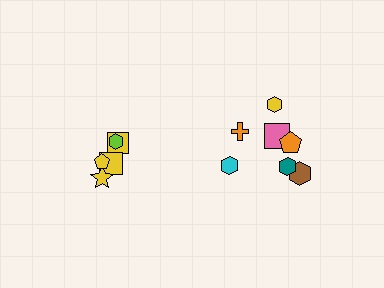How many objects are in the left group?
There are 5 objects.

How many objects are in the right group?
There are 7 objects.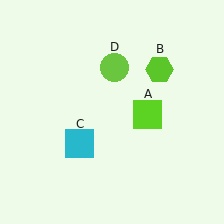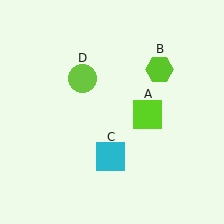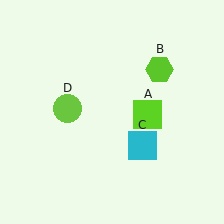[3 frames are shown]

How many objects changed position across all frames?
2 objects changed position: cyan square (object C), lime circle (object D).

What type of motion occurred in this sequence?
The cyan square (object C), lime circle (object D) rotated counterclockwise around the center of the scene.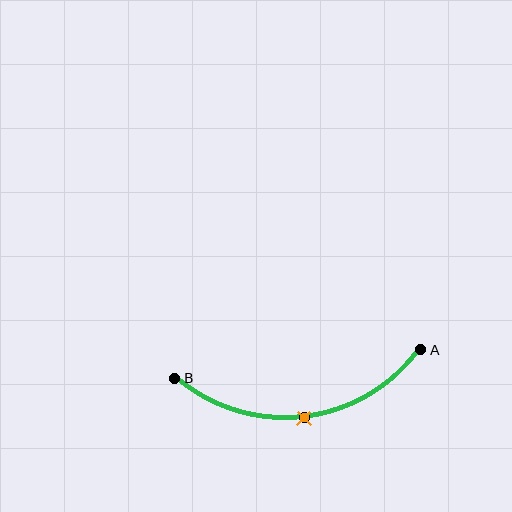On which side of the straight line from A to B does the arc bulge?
The arc bulges below the straight line connecting A and B.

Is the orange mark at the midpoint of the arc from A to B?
Yes. The orange mark lies on the arc at equal arc-length from both A and B — it is the arc midpoint.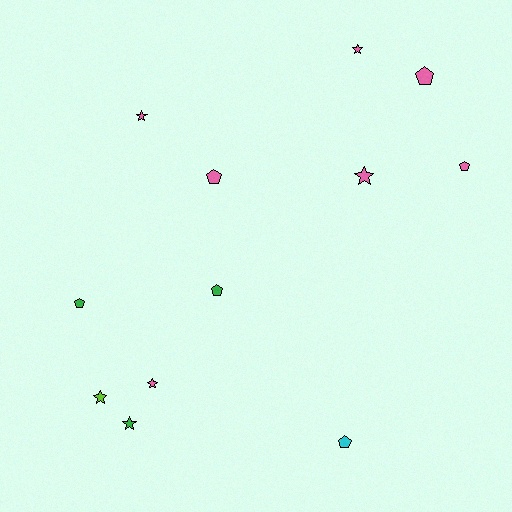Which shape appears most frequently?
Pentagon, with 6 objects.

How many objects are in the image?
There are 12 objects.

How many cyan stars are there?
There are no cyan stars.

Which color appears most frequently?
Pink, with 7 objects.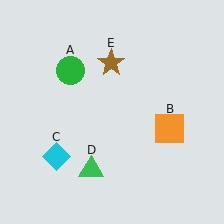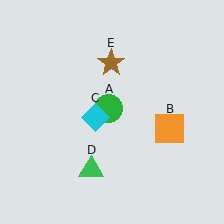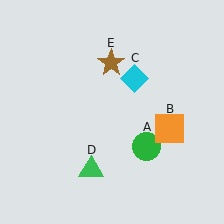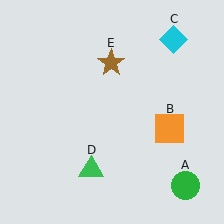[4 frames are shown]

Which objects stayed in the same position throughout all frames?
Orange square (object B) and green triangle (object D) and brown star (object E) remained stationary.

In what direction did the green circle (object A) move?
The green circle (object A) moved down and to the right.